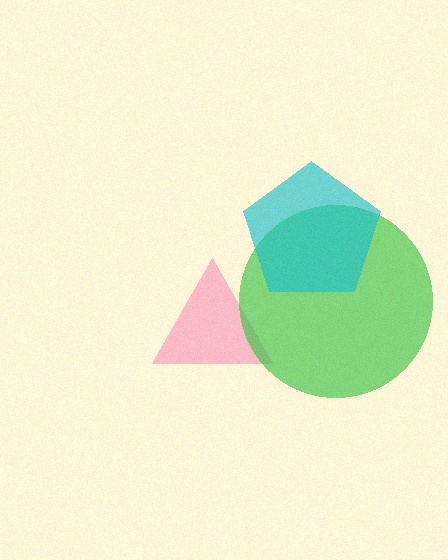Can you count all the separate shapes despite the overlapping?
Yes, there are 3 separate shapes.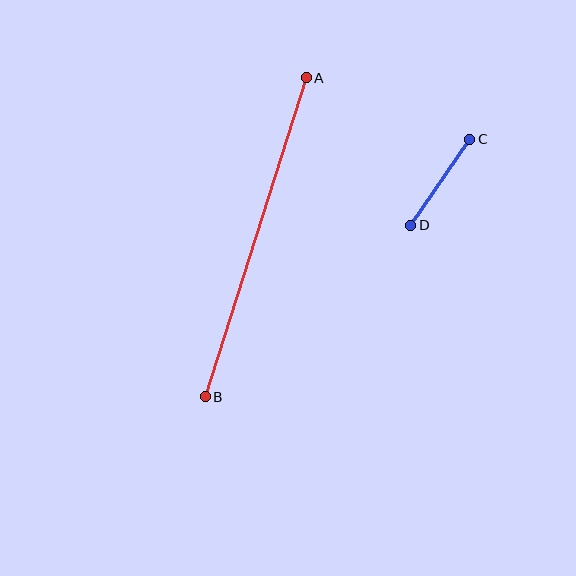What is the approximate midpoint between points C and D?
The midpoint is at approximately (440, 182) pixels.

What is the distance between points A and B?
The distance is approximately 335 pixels.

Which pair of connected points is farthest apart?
Points A and B are farthest apart.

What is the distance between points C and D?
The distance is approximately 105 pixels.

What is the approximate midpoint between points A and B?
The midpoint is at approximately (256, 237) pixels.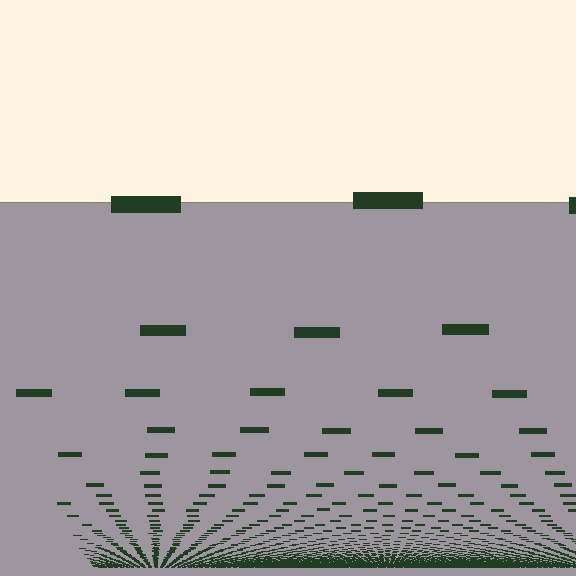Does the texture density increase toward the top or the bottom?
Density increases toward the bottom.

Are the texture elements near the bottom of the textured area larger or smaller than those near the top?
Smaller. The gradient is inverted — elements near the bottom are smaller and denser.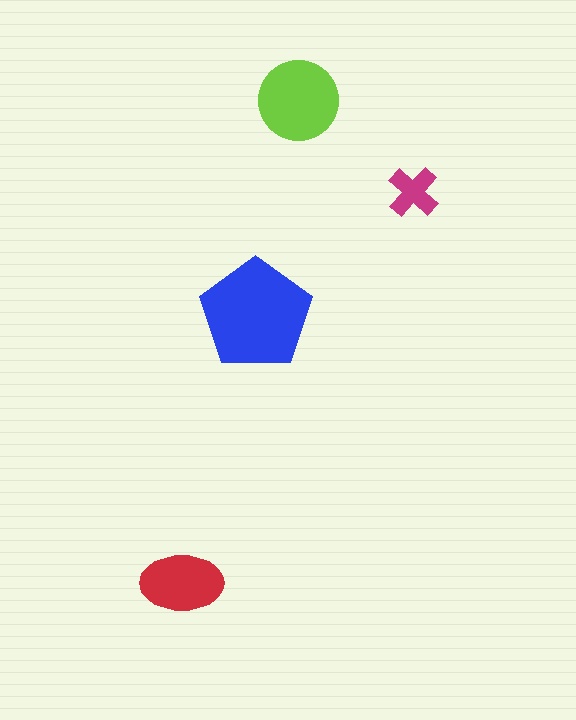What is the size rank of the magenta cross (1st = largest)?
4th.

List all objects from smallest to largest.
The magenta cross, the red ellipse, the lime circle, the blue pentagon.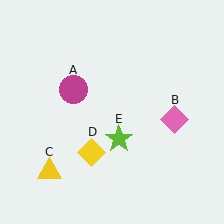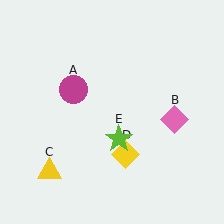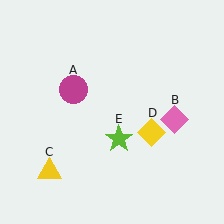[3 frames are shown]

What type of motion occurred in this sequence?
The yellow diamond (object D) rotated counterclockwise around the center of the scene.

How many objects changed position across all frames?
1 object changed position: yellow diamond (object D).